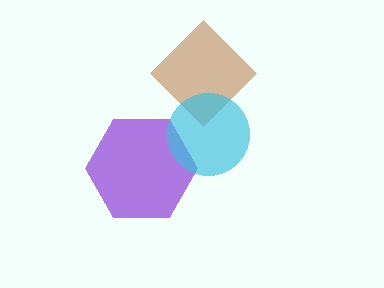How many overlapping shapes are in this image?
There are 3 overlapping shapes in the image.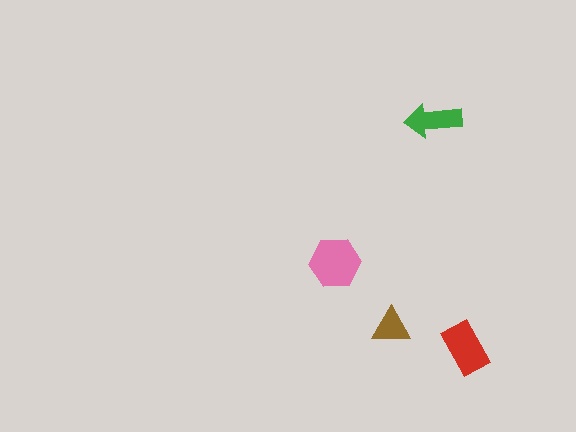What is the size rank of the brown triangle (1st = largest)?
4th.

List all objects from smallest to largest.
The brown triangle, the green arrow, the red rectangle, the pink hexagon.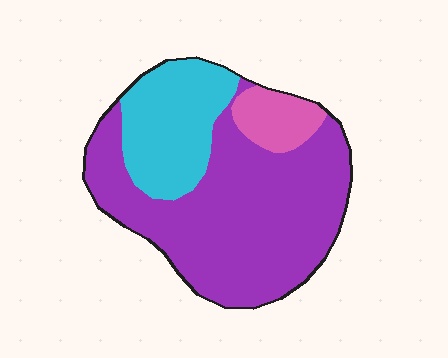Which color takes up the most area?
Purple, at roughly 65%.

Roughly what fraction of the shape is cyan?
Cyan covers around 25% of the shape.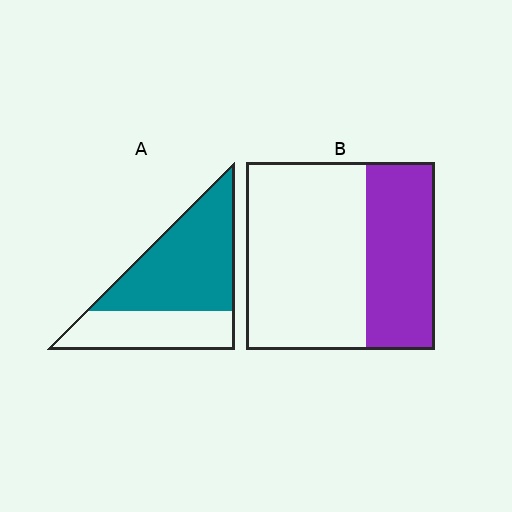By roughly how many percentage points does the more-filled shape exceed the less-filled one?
By roughly 25 percentage points (A over B).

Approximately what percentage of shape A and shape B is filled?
A is approximately 65% and B is approximately 35%.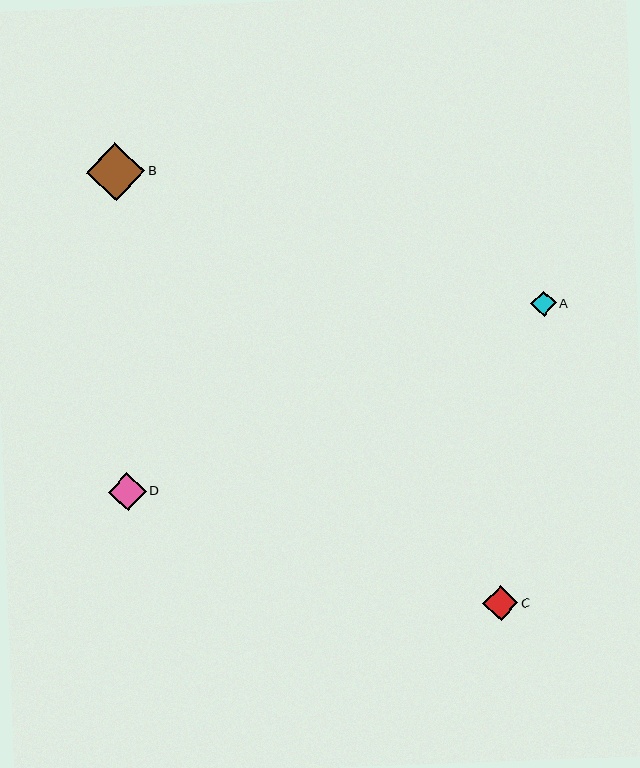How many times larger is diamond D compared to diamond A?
Diamond D is approximately 1.5 times the size of diamond A.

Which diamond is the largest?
Diamond B is the largest with a size of approximately 58 pixels.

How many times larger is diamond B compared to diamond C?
Diamond B is approximately 1.7 times the size of diamond C.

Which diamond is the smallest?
Diamond A is the smallest with a size of approximately 26 pixels.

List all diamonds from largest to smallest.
From largest to smallest: B, D, C, A.